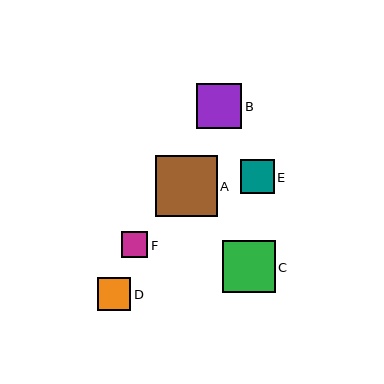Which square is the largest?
Square A is the largest with a size of approximately 61 pixels.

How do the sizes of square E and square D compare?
Square E and square D are approximately the same size.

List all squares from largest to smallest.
From largest to smallest: A, C, B, E, D, F.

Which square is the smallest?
Square F is the smallest with a size of approximately 27 pixels.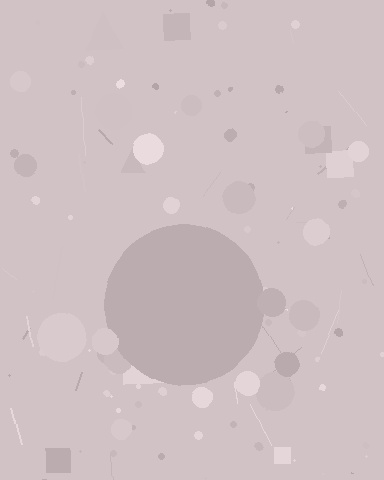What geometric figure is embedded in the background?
A circle is embedded in the background.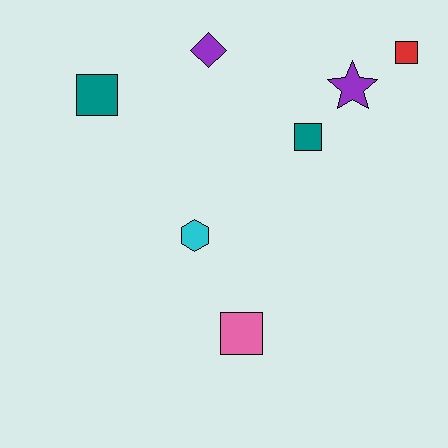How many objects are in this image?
There are 7 objects.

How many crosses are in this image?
There are no crosses.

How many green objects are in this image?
There are no green objects.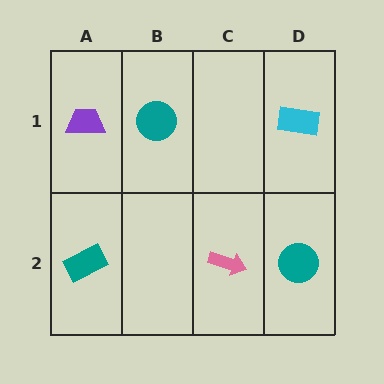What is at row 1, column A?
A purple trapezoid.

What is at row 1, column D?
A cyan rectangle.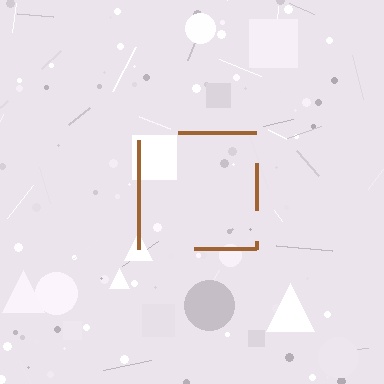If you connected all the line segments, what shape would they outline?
They would outline a square.